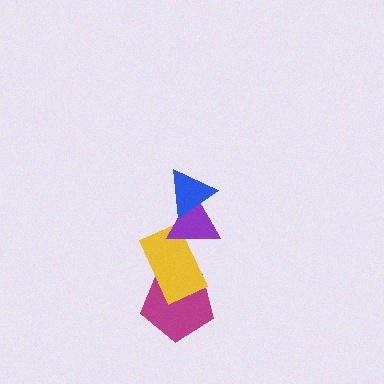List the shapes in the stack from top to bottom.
From top to bottom: the blue triangle, the purple triangle, the yellow rectangle, the magenta pentagon.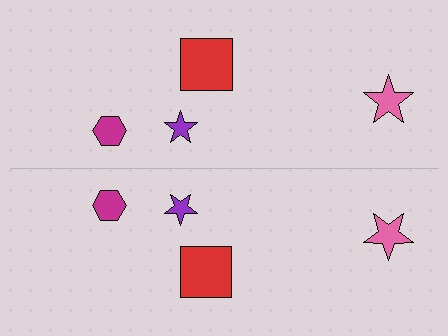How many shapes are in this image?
There are 8 shapes in this image.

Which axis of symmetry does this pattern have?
The pattern has a horizontal axis of symmetry running through the center of the image.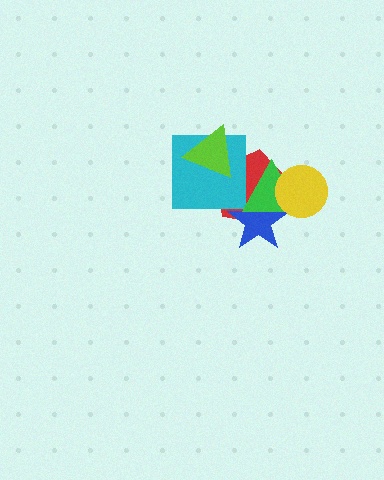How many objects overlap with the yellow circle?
3 objects overlap with the yellow circle.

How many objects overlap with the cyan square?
2 objects overlap with the cyan square.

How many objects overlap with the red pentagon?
5 objects overlap with the red pentagon.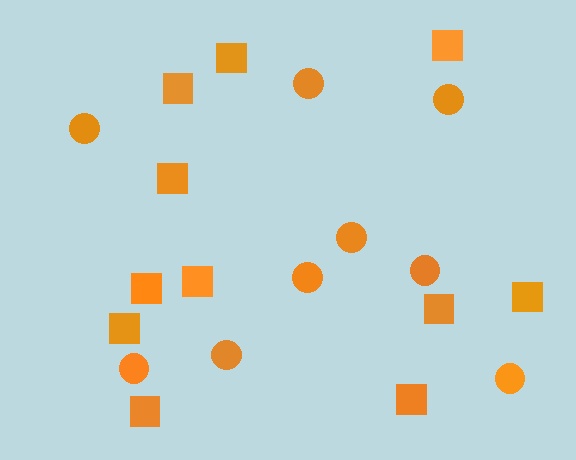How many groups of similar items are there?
There are 2 groups: one group of squares (11) and one group of circles (9).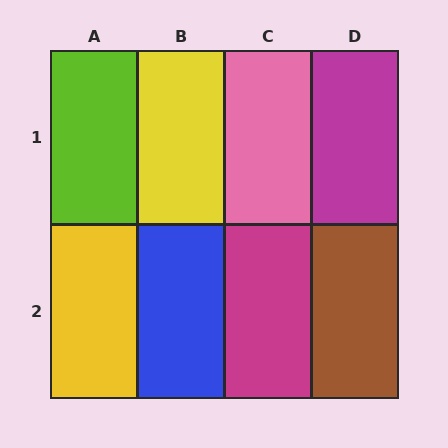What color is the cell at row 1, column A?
Lime.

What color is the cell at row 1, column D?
Magenta.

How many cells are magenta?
2 cells are magenta.